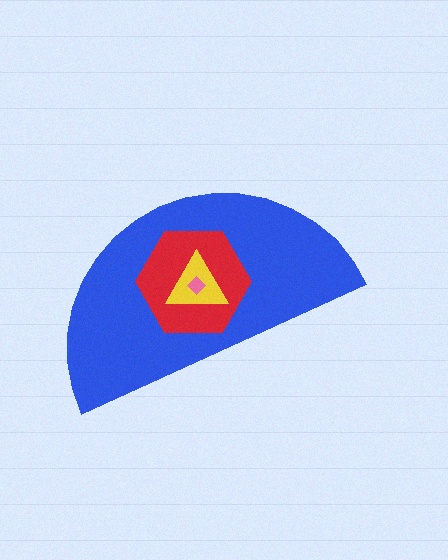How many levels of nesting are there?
4.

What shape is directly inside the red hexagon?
The yellow triangle.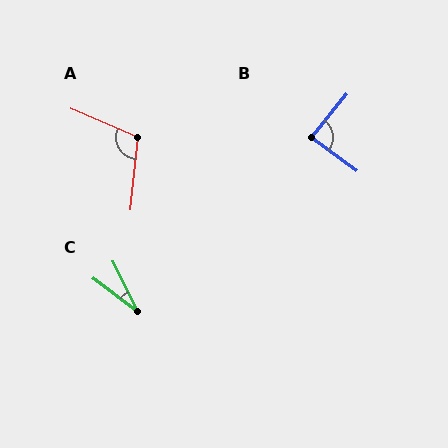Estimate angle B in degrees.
Approximately 87 degrees.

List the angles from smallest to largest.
C (27°), B (87°), A (108°).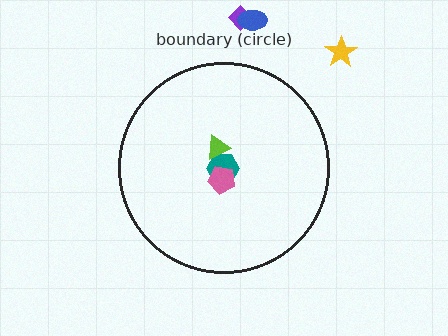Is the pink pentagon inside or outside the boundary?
Inside.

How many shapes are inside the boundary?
3 inside, 3 outside.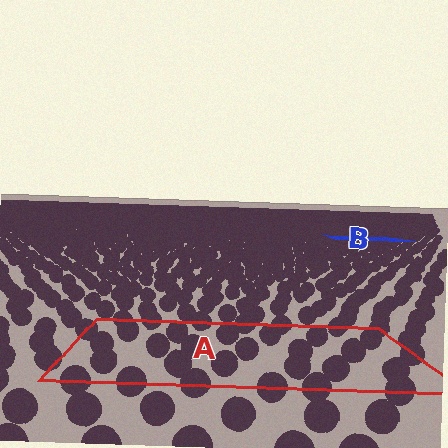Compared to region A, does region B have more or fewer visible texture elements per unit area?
Region B has more texture elements per unit area — they are packed more densely because it is farther away.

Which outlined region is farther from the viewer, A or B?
Region B is farther from the viewer — the texture elements inside it appear smaller and more densely packed.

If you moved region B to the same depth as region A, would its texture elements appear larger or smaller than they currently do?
They would appear larger. At a closer depth, the same texture elements are projected at a bigger on-screen size.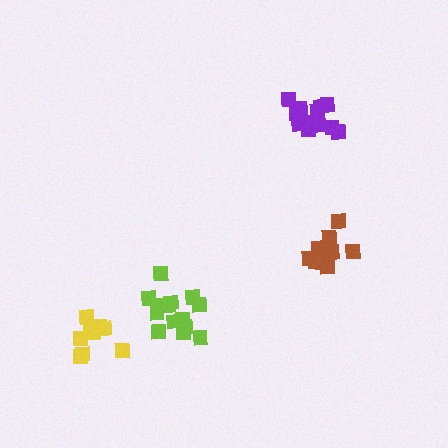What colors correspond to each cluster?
The clusters are colored: lime, yellow, brown, purple.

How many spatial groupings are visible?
There are 4 spatial groupings.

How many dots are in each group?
Group 1: 14 dots, Group 2: 9 dots, Group 3: 11 dots, Group 4: 12 dots (46 total).